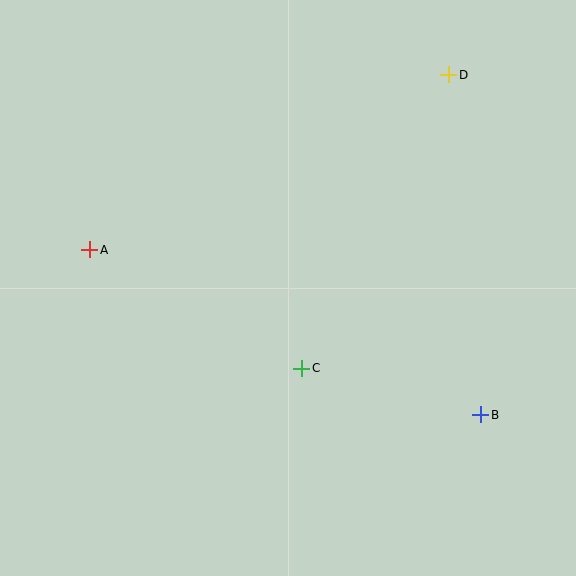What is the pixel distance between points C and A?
The distance between C and A is 243 pixels.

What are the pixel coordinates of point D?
Point D is at (449, 75).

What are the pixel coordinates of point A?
Point A is at (90, 250).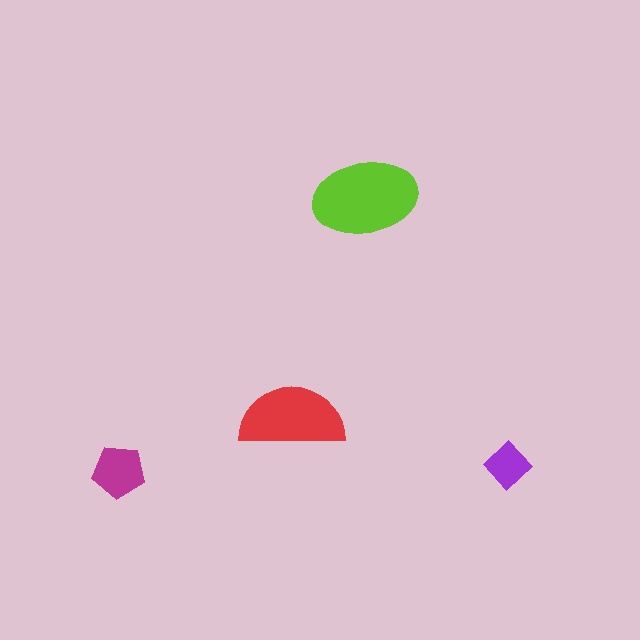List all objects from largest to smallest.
The lime ellipse, the red semicircle, the magenta pentagon, the purple diamond.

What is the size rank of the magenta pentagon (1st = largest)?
3rd.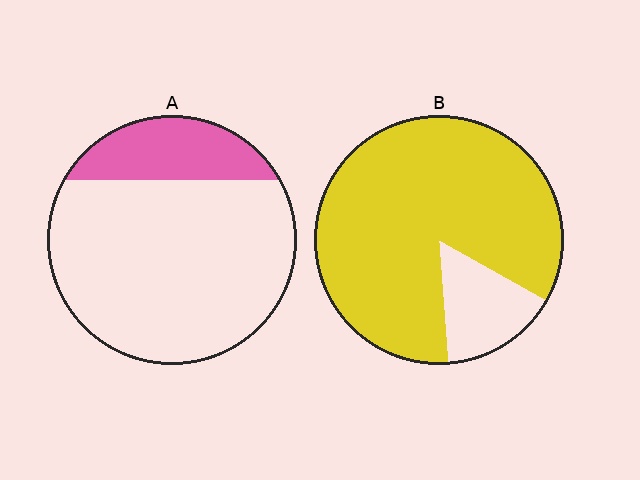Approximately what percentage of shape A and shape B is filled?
A is approximately 20% and B is approximately 85%.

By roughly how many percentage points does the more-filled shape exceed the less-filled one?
By roughly 65 percentage points (B over A).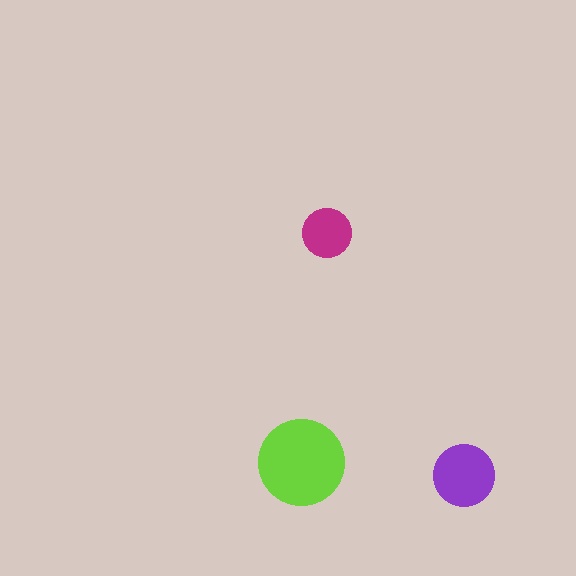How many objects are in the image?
There are 3 objects in the image.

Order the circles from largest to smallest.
the lime one, the purple one, the magenta one.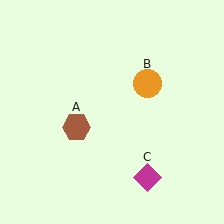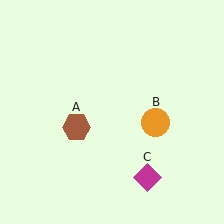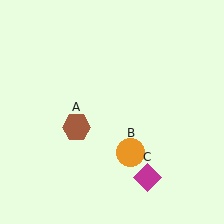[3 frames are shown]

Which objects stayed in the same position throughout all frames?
Brown hexagon (object A) and magenta diamond (object C) remained stationary.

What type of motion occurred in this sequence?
The orange circle (object B) rotated clockwise around the center of the scene.